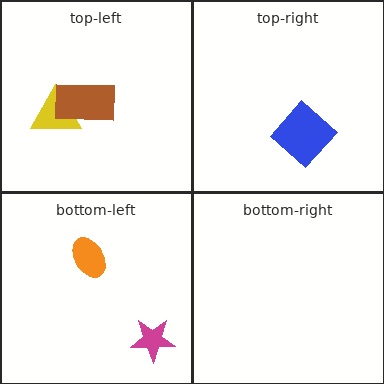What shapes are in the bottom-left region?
The orange ellipse, the magenta star.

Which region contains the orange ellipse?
The bottom-left region.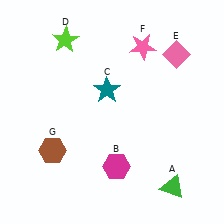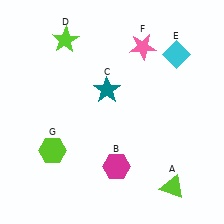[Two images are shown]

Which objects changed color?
A changed from green to lime. E changed from pink to cyan. G changed from brown to lime.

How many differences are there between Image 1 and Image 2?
There are 3 differences between the two images.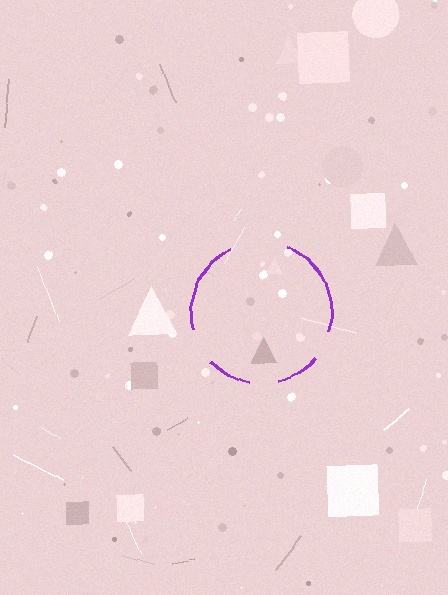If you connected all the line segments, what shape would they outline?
They would outline a circle.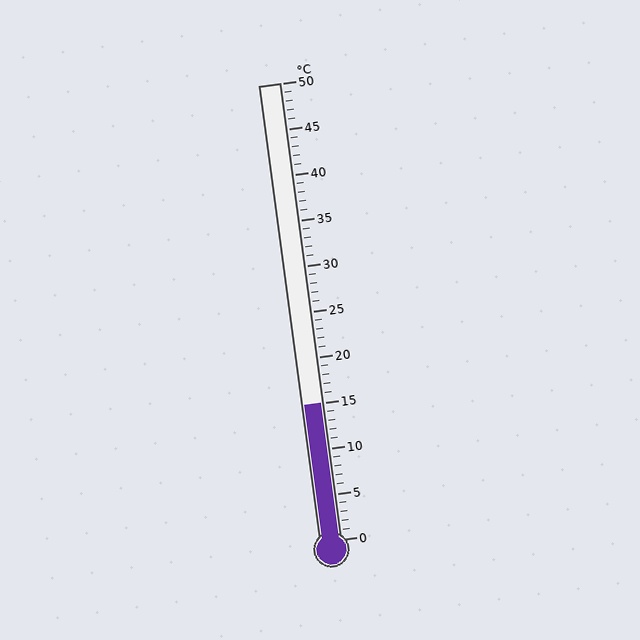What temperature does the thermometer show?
The thermometer shows approximately 15°C.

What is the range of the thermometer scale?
The thermometer scale ranges from 0°C to 50°C.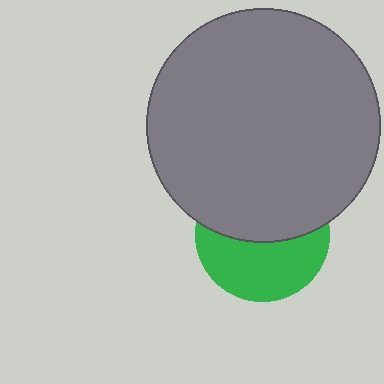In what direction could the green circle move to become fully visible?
The green circle could move down. That would shift it out from behind the gray circle entirely.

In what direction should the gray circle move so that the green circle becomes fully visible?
The gray circle should move up. That is the shortest direction to clear the overlap and leave the green circle fully visible.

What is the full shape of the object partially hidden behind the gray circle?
The partially hidden object is a green circle.